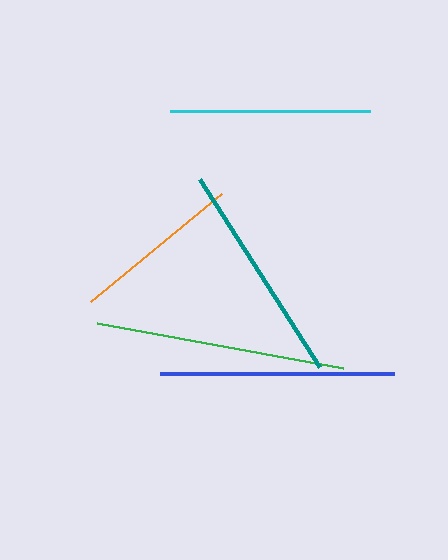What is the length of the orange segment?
The orange segment is approximately 170 pixels long.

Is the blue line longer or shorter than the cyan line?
The blue line is longer than the cyan line.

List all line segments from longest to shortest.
From longest to shortest: green, blue, teal, cyan, orange.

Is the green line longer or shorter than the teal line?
The green line is longer than the teal line.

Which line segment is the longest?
The green line is the longest at approximately 250 pixels.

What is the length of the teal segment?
The teal segment is approximately 224 pixels long.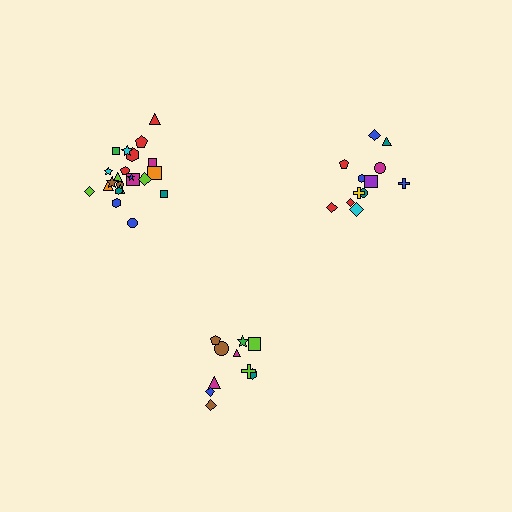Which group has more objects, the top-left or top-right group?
The top-left group.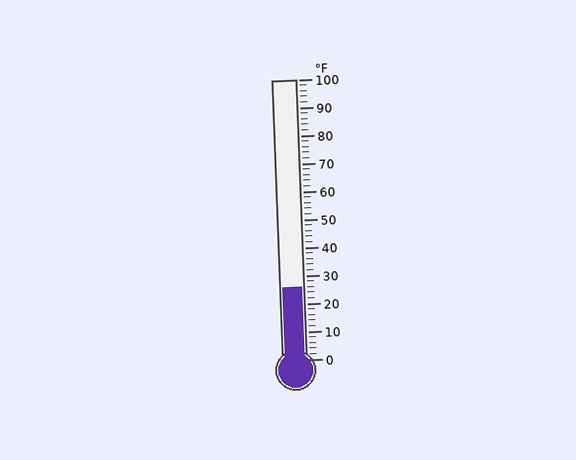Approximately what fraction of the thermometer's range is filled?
The thermometer is filled to approximately 25% of its range.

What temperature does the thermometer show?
The thermometer shows approximately 26°F.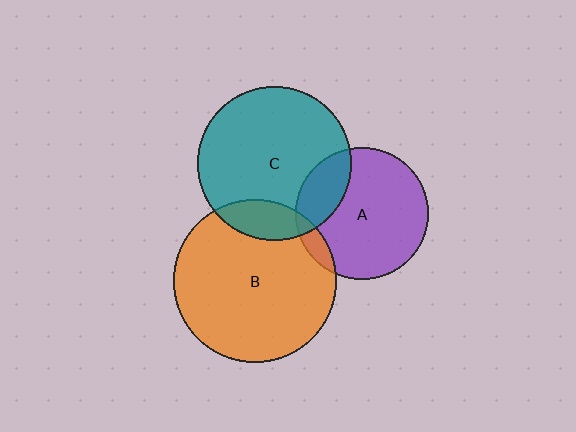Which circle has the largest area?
Circle B (orange).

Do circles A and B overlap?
Yes.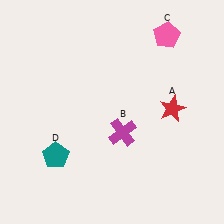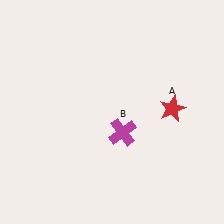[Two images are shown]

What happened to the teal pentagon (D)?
The teal pentagon (D) was removed in Image 2. It was in the bottom-left area of Image 1.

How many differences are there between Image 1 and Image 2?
There are 2 differences between the two images.